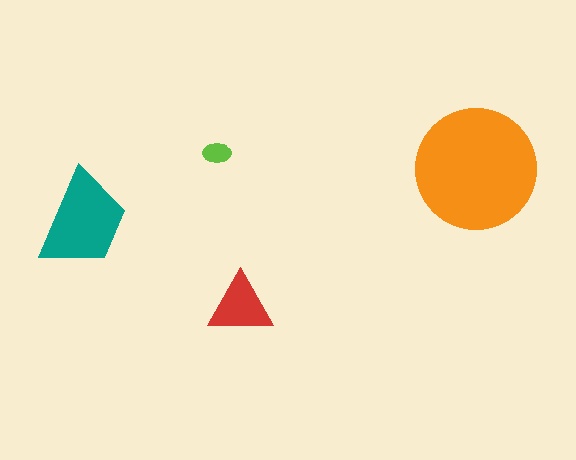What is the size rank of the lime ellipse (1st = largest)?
4th.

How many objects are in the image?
There are 4 objects in the image.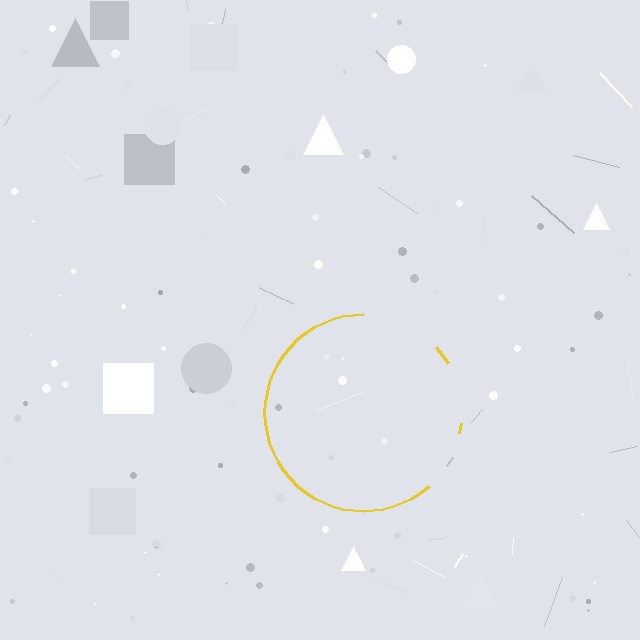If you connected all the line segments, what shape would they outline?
They would outline a circle.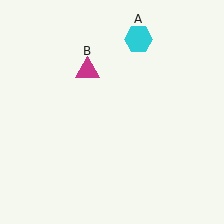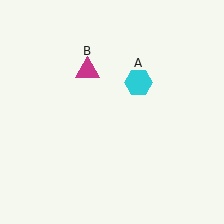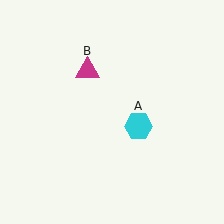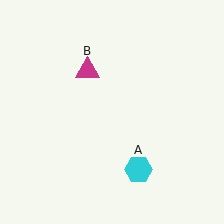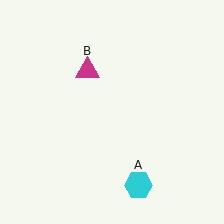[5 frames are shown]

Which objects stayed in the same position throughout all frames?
Magenta triangle (object B) remained stationary.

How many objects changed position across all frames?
1 object changed position: cyan hexagon (object A).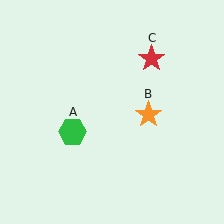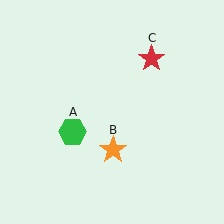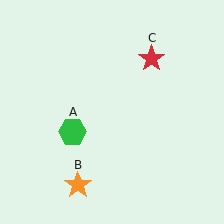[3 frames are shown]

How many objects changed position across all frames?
1 object changed position: orange star (object B).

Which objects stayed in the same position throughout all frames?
Green hexagon (object A) and red star (object C) remained stationary.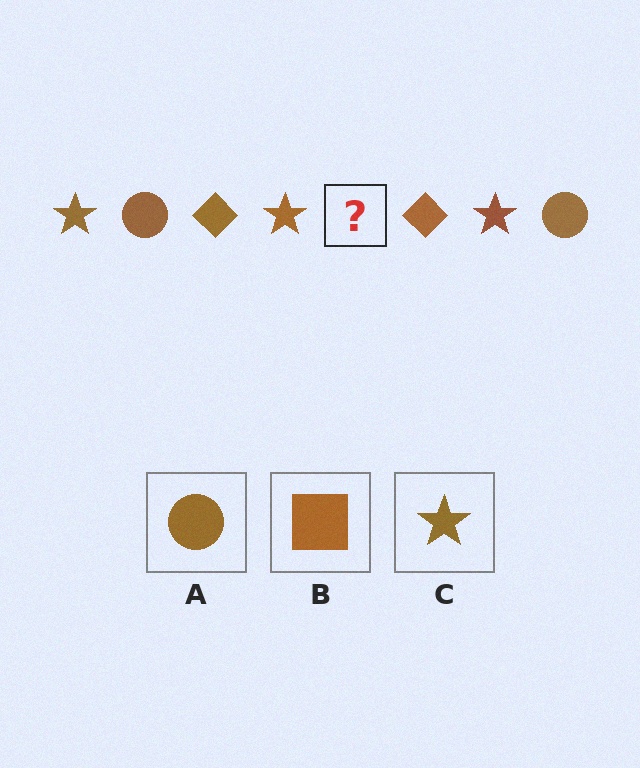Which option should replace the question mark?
Option A.